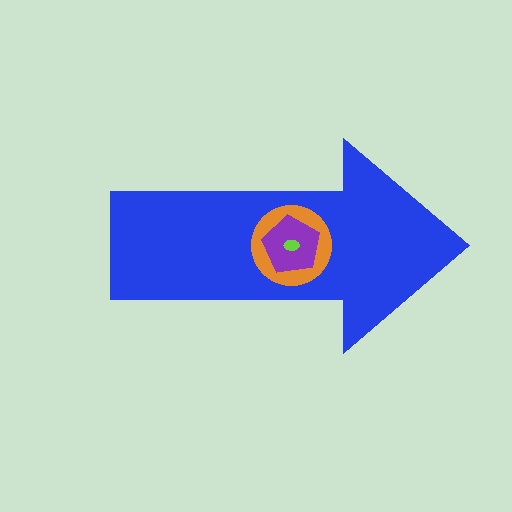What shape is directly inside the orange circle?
The purple pentagon.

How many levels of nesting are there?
4.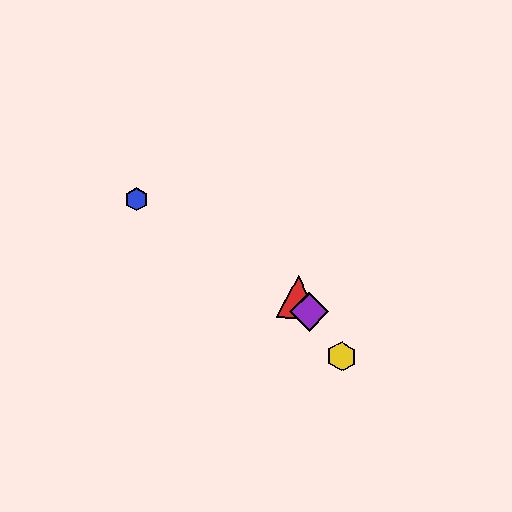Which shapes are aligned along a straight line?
The red triangle, the green diamond, the yellow hexagon, the purple diamond are aligned along a straight line.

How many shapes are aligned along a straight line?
4 shapes (the red triangle, the green diamond, the yellow hexagon, the purple diamond) are aligned along a straight line.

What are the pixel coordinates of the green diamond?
The green diamond is at (308, 310).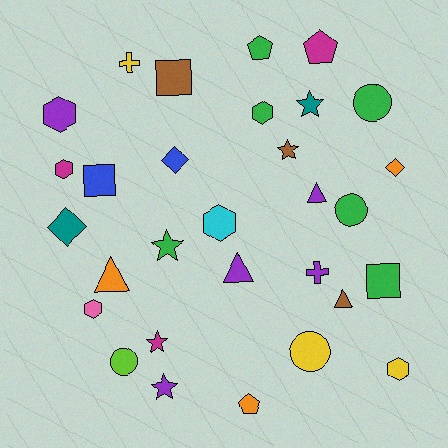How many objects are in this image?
There are 30 objects.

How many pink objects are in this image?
There is 1 pink object.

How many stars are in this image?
There are 5 stars.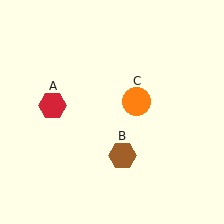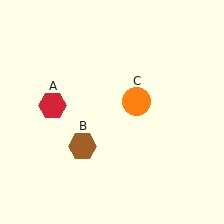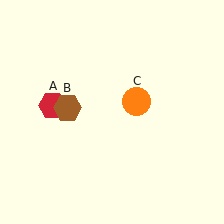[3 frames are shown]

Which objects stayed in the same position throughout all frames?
Red hexagon (object A) and orange circle (object C) remained stationary.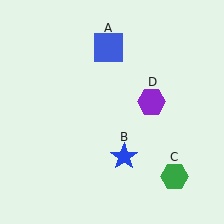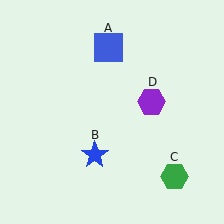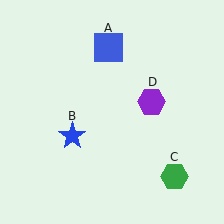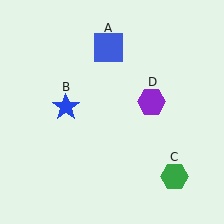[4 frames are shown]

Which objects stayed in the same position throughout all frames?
Blue square (object A) and green hexagon (object C) and purple hexagon (object D) remained stationary.